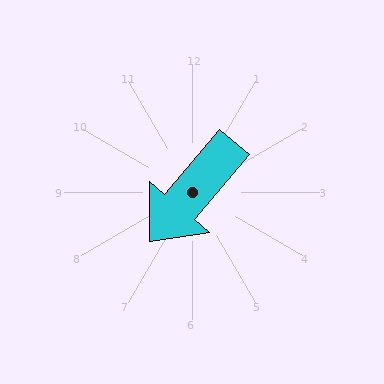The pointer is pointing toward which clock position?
Roughly 7 o'clock.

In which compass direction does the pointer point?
Southwest.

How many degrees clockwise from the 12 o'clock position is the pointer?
Approximately 220 degrees.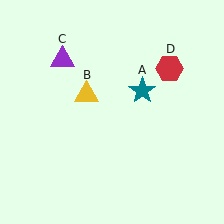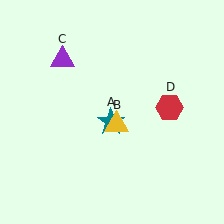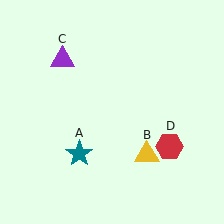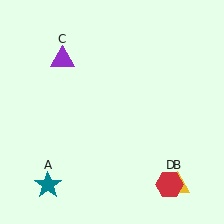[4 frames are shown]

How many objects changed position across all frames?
3 objects changed position: teal star (object A), yellow triangle (object B), red hexagon (object D).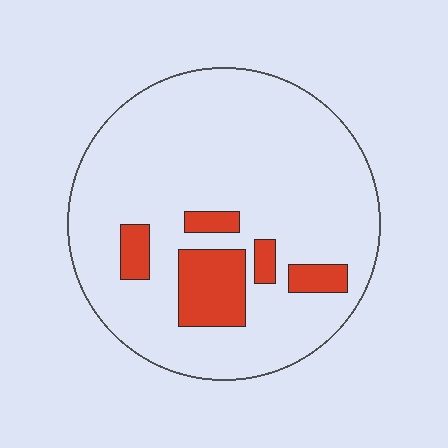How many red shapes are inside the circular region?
5.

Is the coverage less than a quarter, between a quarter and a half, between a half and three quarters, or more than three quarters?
Less than a quarter.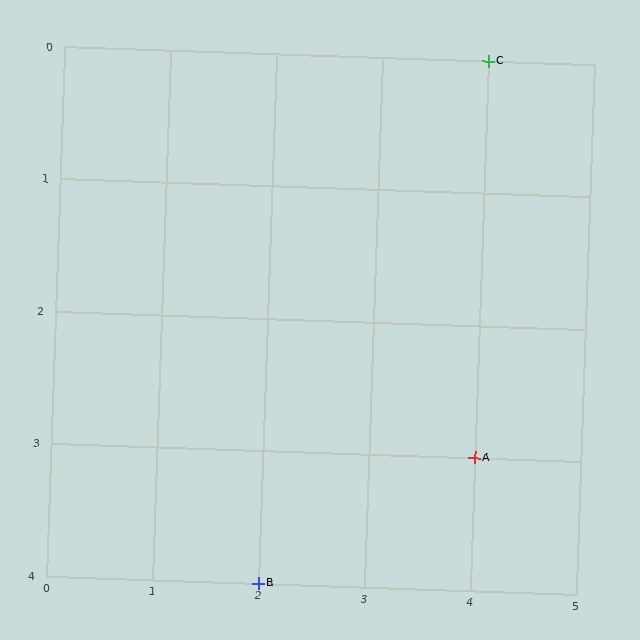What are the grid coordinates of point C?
Point C is at grid coordinates (4, 0).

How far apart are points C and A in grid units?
Points C and A are 3 rows apart.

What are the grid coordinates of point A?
Point A is at grid coordinates (4, 3).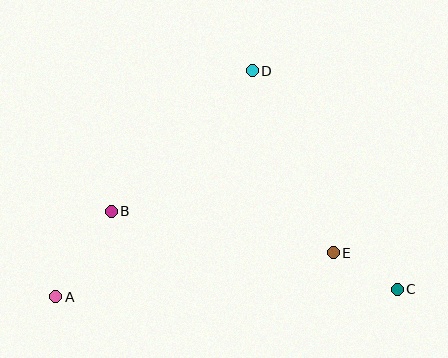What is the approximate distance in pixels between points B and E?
The distance between B and E is approximately 226 pixels.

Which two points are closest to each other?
Points C and E are closest to each other.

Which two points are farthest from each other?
Points A and C are farthest from each other.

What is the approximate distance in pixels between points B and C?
The distance between B and C is approximately 297 pixels.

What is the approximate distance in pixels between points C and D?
The distance between C and D is approximately 262 pixels.